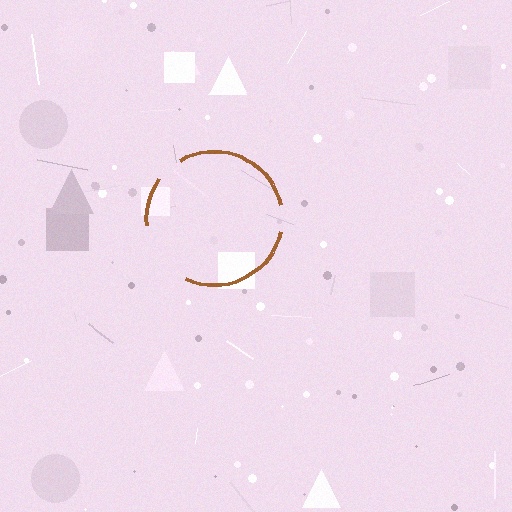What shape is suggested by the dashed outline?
The dashed outline suggests a circle.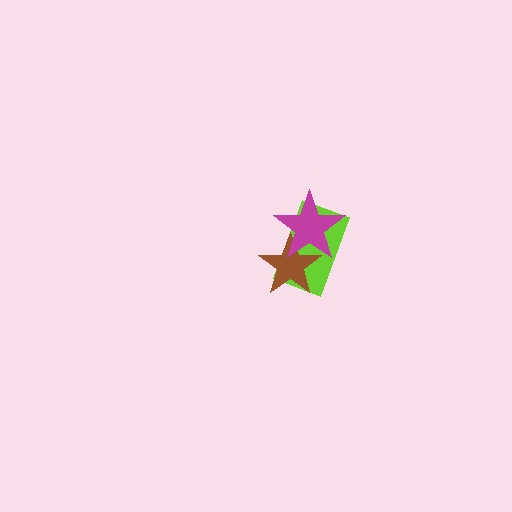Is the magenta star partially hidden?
No, no other shape covers it.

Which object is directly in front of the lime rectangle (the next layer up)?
The brown star is directly in front of the lime rectangle.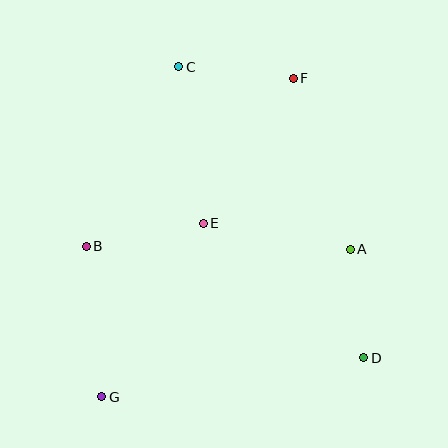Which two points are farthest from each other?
Points F and G are farthest from each other.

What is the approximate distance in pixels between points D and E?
The distance between D and E is approximately 209 pixels.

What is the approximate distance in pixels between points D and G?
The distance between D and G is approximately 265 pixels.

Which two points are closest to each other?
Points A and D are closest to each other.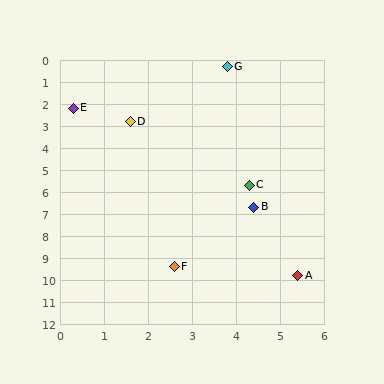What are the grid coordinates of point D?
Point D is at approximately (1.6, 2.8).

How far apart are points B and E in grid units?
Points B and E are about 6.1 grid units apart.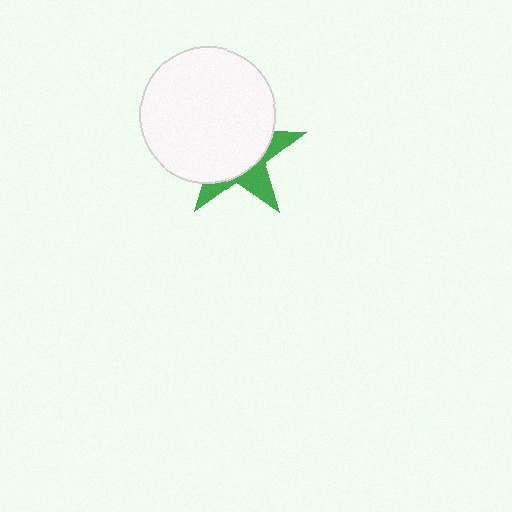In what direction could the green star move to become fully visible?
The green star could move toward the lower-right. That would shift it out from behind the white circle entirely.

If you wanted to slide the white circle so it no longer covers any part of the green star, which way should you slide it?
Slide it toward the upper-left — that is the most direct way to separate the two shapes.